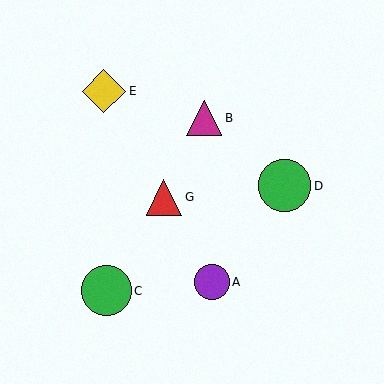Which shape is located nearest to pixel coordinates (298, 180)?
The green circle (labeled D) at (285, 186) is nearest to that location.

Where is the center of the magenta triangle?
The center of the magenta triangle is at (204, 118).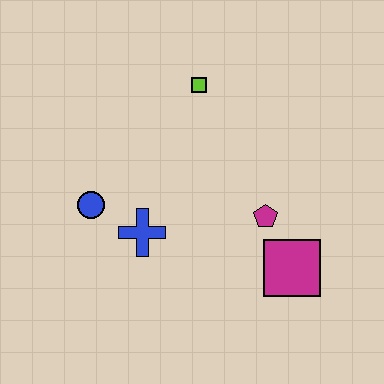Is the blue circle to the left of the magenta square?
Yes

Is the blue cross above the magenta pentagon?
No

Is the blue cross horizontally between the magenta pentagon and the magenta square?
No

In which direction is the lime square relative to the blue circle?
The lime square is above the blue circle.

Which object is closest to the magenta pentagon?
The magenta square is closest to the magenta pentagon.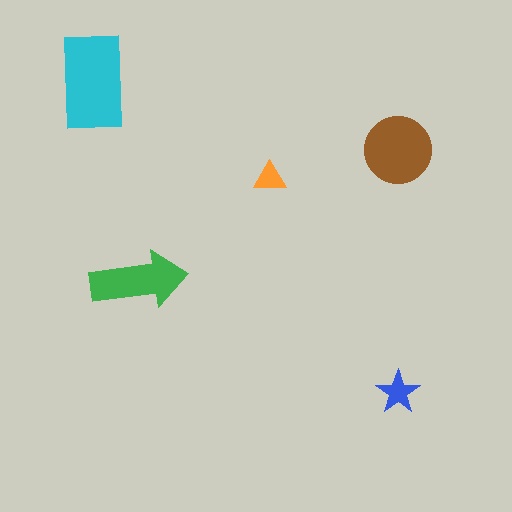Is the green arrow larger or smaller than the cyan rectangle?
Smaller.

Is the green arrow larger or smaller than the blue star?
Larger.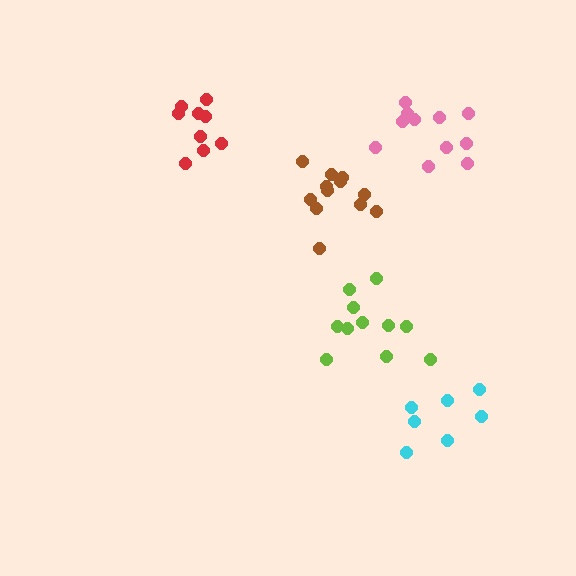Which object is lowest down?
The cyan cluster is bottommost.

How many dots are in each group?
Group 1: 11 dots, Group 2: 9 dots, Group 3: 7 dots, Group 4: 11 dots, Group 5: 12 dots (50 total).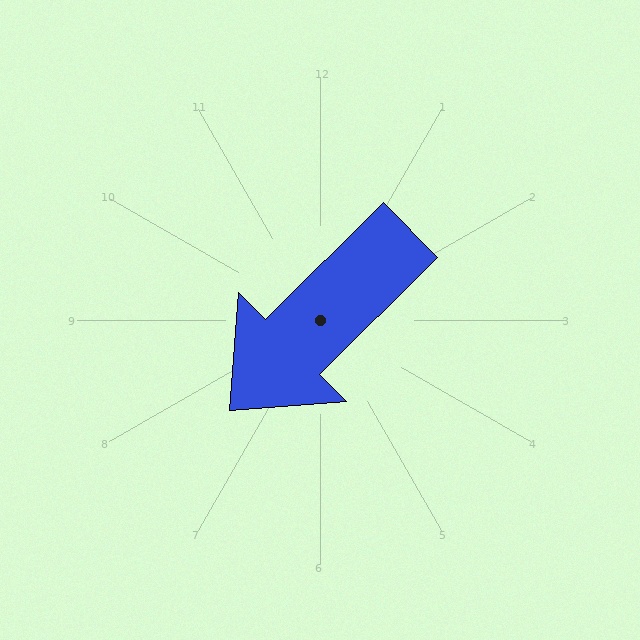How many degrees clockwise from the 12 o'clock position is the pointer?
Approximately 225 degrees.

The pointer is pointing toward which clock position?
Roughly 8 o'clock.